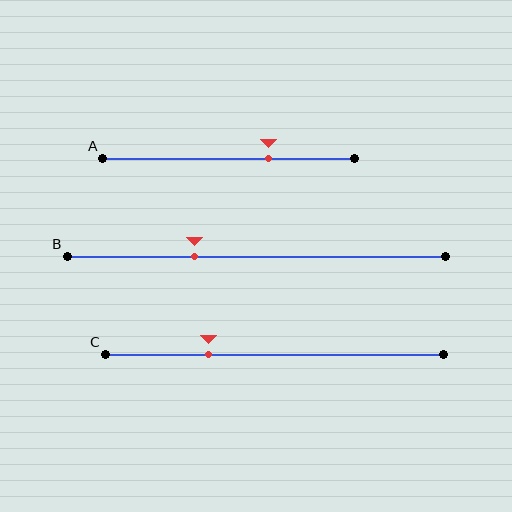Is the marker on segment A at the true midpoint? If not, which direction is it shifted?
No, the marker on segment A is shifted to the right by about 16% of the segment length.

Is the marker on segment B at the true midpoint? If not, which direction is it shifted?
No, the marker on segment B is shifted to the left by about 16% of the segment length.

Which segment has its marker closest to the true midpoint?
Segment A has its marker closest to the true midpoint.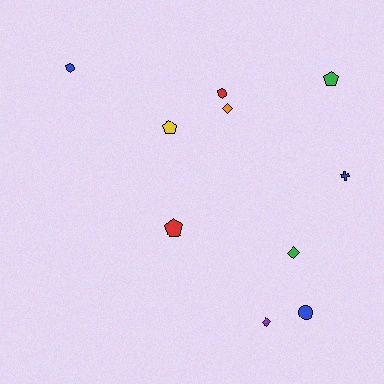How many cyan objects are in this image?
There are no cyan objects.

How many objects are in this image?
There are 10 objects.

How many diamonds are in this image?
There are 3 diamonds.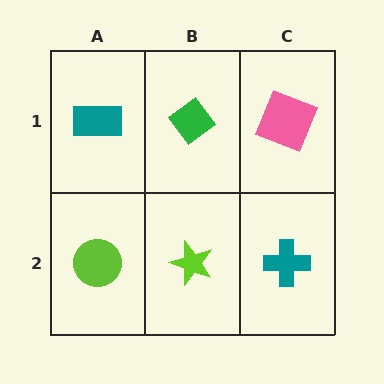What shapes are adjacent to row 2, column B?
A green diamond (row 1, column B), a lime circle (row 2, column A), a teal cross (row 2, column C).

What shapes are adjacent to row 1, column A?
A lime circle (row 2, column A), a green diamond (row 1, column B).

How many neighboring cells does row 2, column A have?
2.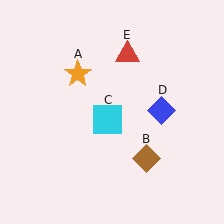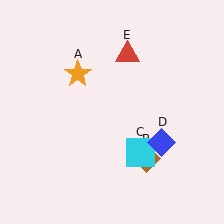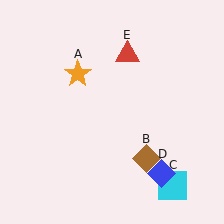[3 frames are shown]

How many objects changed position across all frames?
2 objects changed position: cyan square (object C), blue diamond (object D).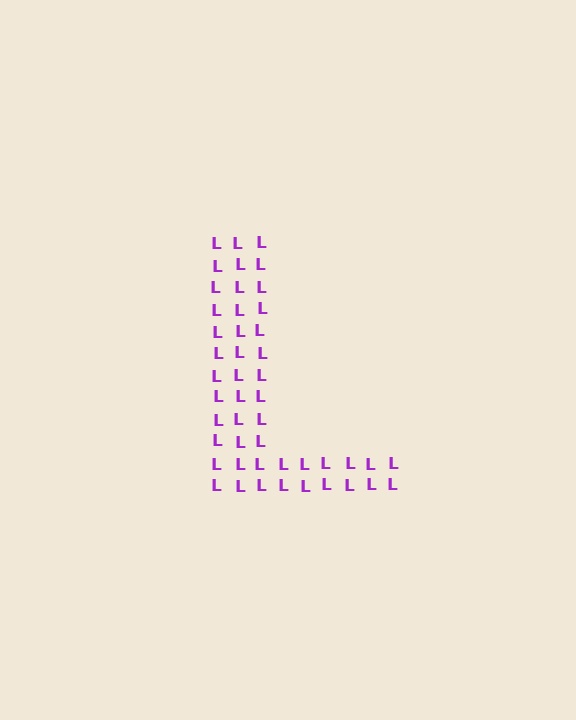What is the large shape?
The large shape is the letter L.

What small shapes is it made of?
It is made of small letter L's.